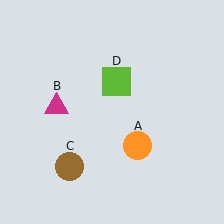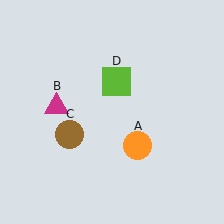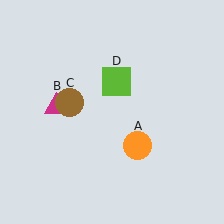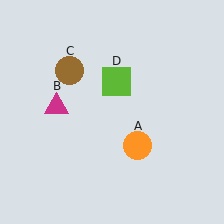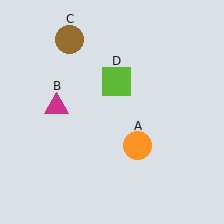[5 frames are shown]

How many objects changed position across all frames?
1 object changed position: brown circle (object C).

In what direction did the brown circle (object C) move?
The brown circle (object C) moved up.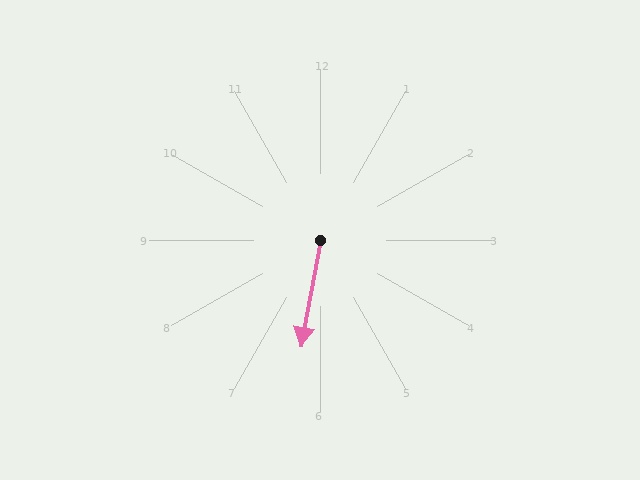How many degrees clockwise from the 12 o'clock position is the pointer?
Approximately 191 degrees.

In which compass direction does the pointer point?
South.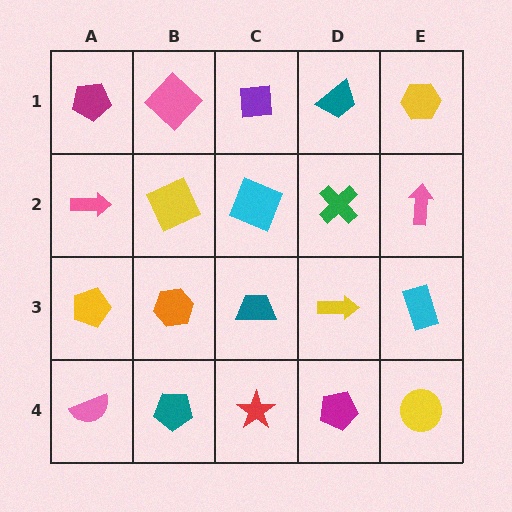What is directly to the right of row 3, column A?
An orange hexagon.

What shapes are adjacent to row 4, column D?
A yellow arrow (row 3, column D), a red star (row 4, column C), a yellow circle (row 4, column E).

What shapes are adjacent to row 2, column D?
A teal trapezoid (row 1, column D), a yellow arrow (row 3, column D), a cyan square (row 2, column C), a pink arrow (row 2, column E).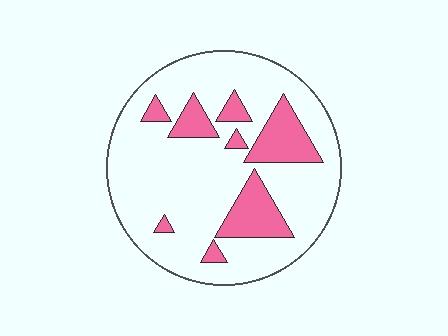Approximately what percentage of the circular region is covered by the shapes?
Approximately 20%.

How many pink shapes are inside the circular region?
8.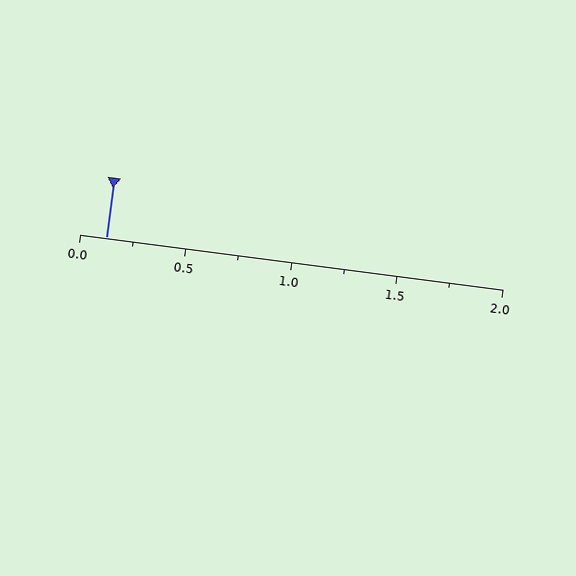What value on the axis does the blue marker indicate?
The marker indicates approximately 0.12.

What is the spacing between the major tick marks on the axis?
The major ticks are spaced 0.5 apart.